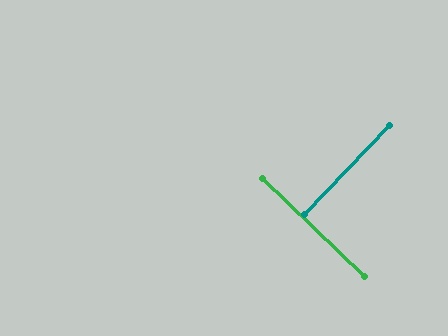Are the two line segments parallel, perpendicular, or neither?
Perpendicular — they meet at approximately 90°.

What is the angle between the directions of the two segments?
Approximately 90 degrees.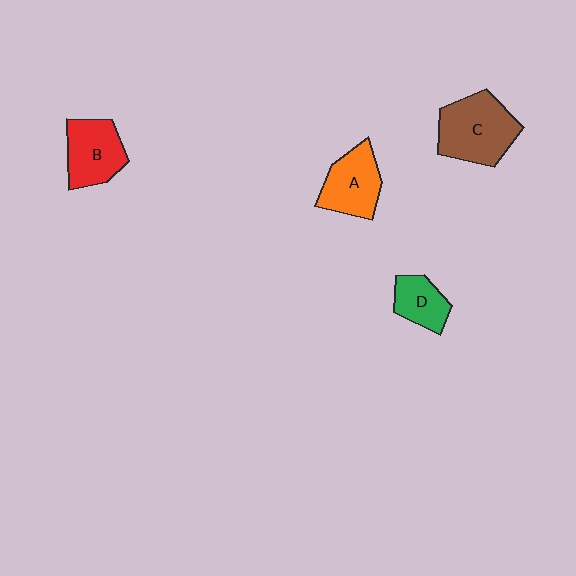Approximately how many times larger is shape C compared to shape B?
Approximately 1.3 times.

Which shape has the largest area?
Shape C (brown).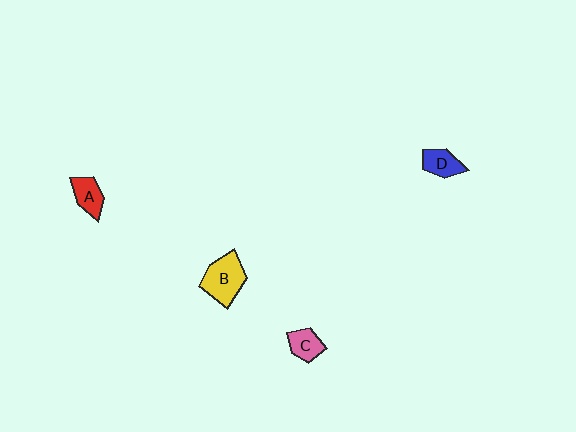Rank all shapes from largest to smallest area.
From largest to smallest: B (yellow), A (red), D (blue), C (pink).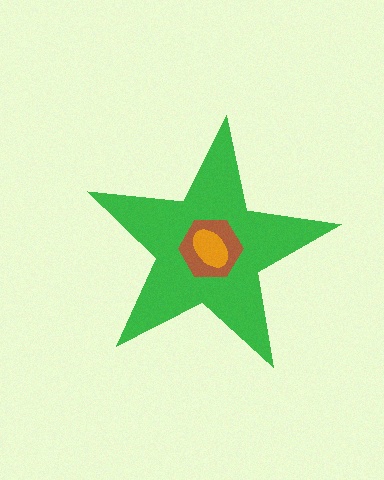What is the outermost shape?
The green star.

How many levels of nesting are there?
3.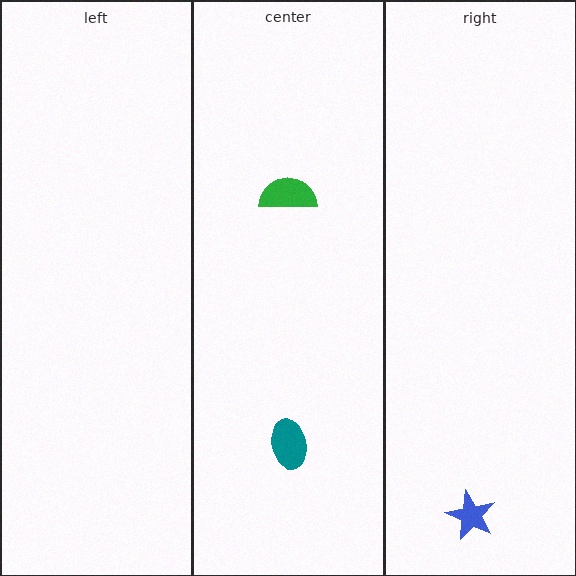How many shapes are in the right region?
1.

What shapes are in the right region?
The blue star.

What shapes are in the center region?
The teal ellipse, the green semicircle.